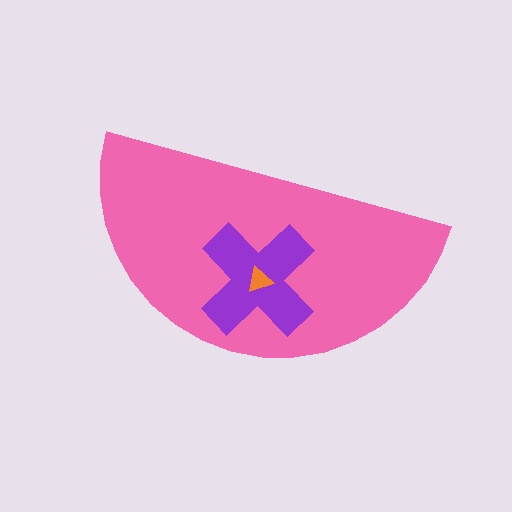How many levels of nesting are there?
3.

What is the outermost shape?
The pink semicircle.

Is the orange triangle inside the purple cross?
Yes.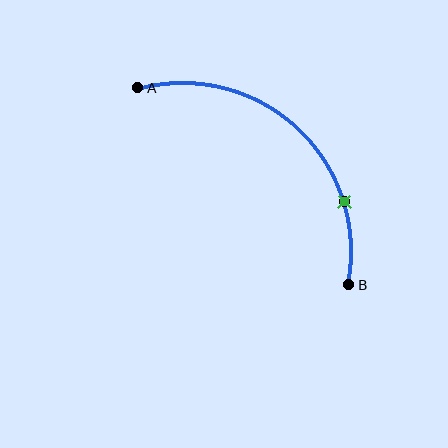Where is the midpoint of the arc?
The arc midpoint is the point on the curve farthest from the straight line joining A and B. It sits above and to the right of that line.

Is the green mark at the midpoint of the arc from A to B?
No. The green mark lies on the arc but is closer to endpoint B. The arc midpoint would be at the point on the curve equidistant along the arc from both A and B.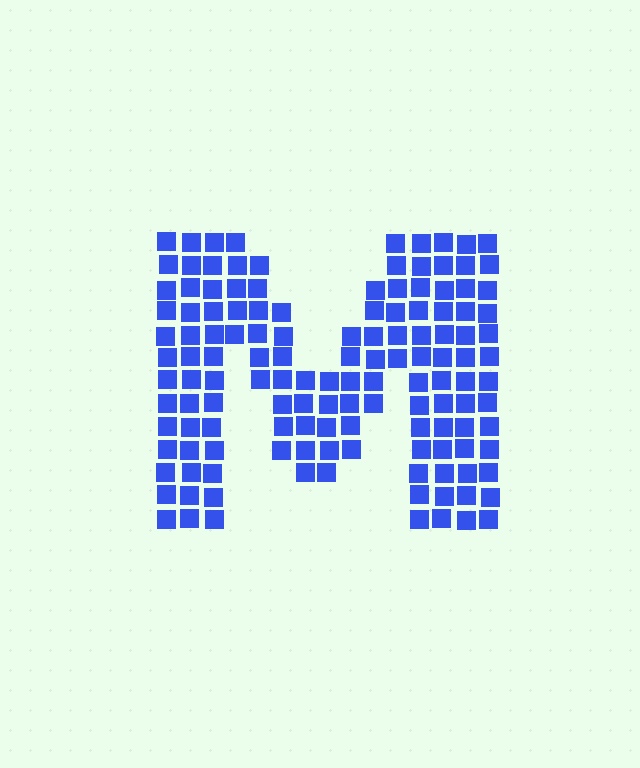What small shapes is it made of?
It is made of small squares.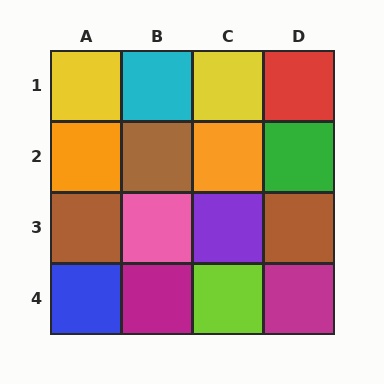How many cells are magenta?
2 cells are magenta.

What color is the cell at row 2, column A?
Orange.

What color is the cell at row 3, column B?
Pink.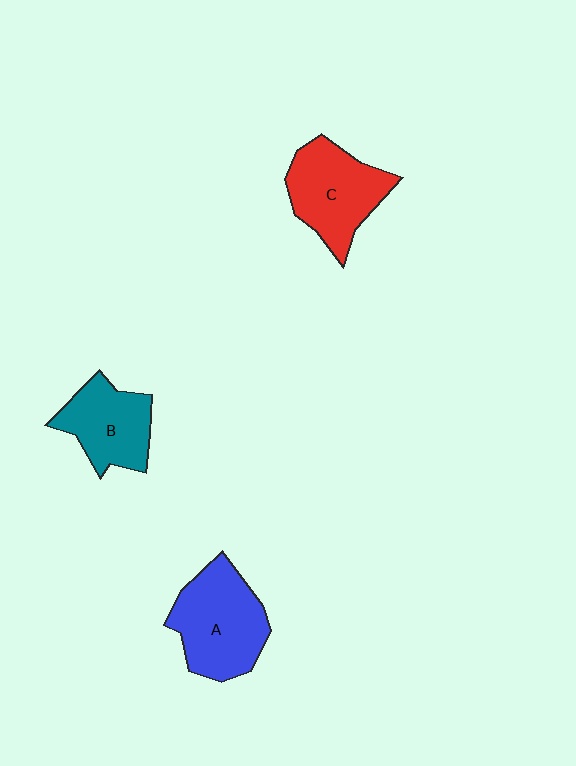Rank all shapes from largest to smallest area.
From largest to smallest: A (blue), C (red), B (teal).